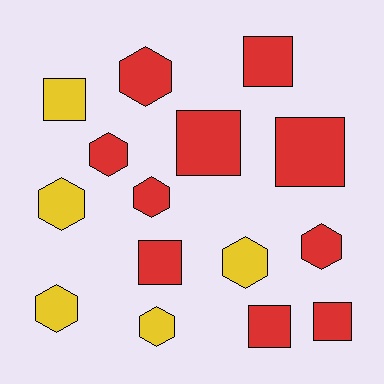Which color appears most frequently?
Red, with 10 objects.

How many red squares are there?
There are 6 red squares.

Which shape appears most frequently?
Hexagon, with 8 objects.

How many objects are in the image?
There are 15 objects.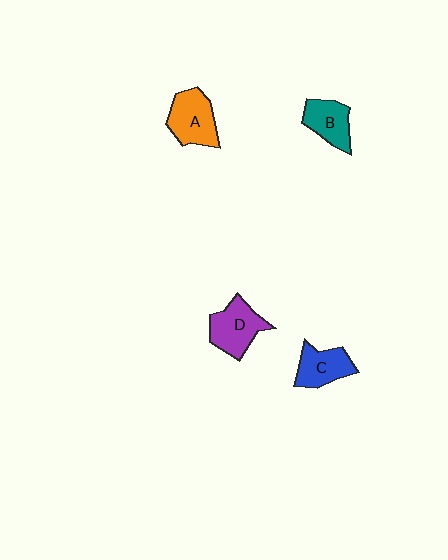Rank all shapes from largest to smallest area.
From largest to smallest: A (orange), D (purple), C (blue), B (teal).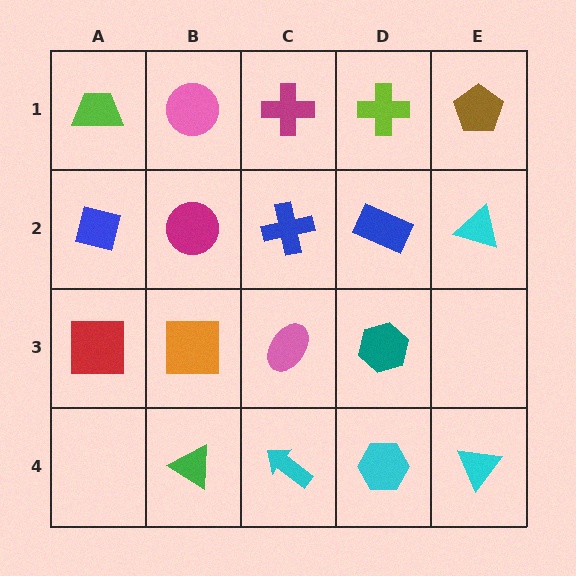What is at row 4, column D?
A cyan hexagon.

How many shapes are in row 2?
5 shapes.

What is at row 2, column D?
A blue rectangle.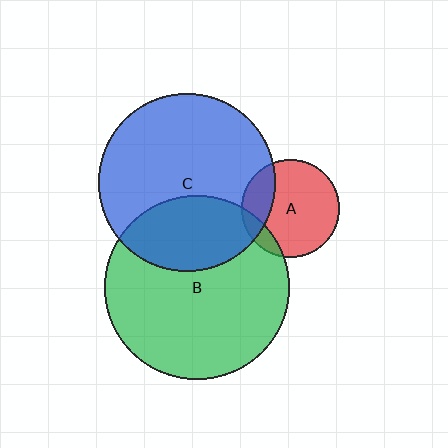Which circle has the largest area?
Circle B (green).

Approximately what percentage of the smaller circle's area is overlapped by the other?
Approximately 30%.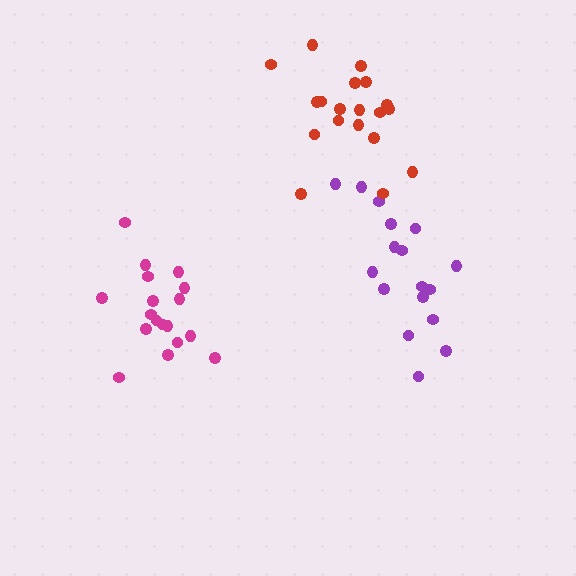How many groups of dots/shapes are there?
There are 3 groups.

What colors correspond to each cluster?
The clusters are colored: purple, red, magenta.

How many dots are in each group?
Group 1: 17 dots, Group 2: 19 dots, Group 3: 18 dots (54 total).